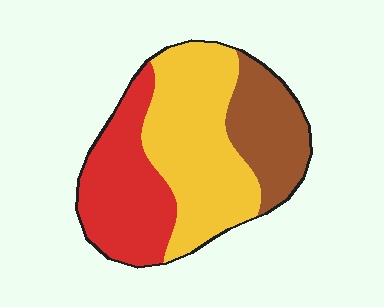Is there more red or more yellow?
Yellow.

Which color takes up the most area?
Yellow, at roughly 45%.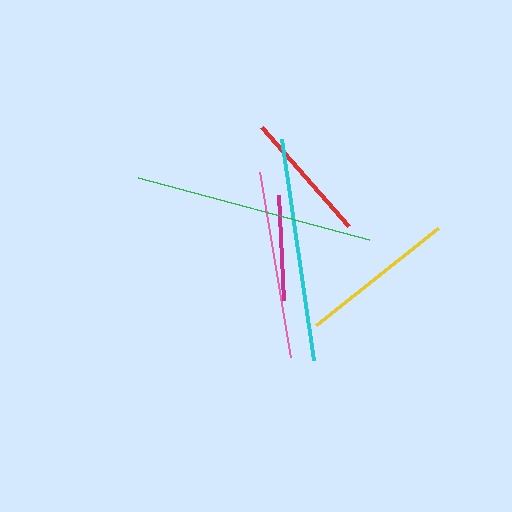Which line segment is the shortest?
The magenta line is the shortest at approximately 105 pixels.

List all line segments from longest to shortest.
From longest to shortest: green, cyan, pink, yellow, red, magenta.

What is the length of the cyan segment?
The cyan segment is approximately 223 pixels long.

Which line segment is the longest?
The green line is the longest at approximately 239 pixels.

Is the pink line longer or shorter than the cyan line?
The cyan line is longer than the pink line.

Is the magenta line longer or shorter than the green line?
The green line is longer than the magenta line.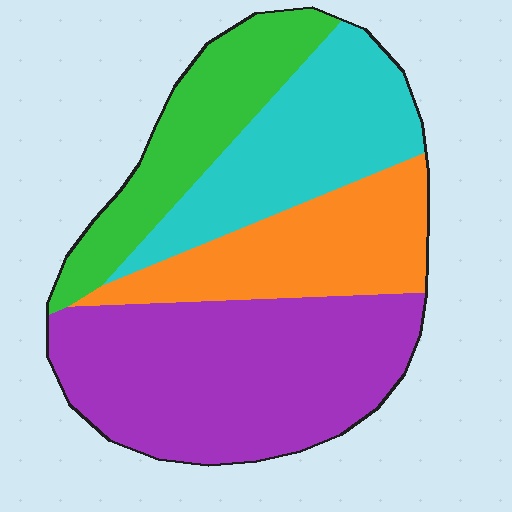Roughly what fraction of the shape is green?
Green takes up about one sixth (1/6) of the shape.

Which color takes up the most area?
Purple, at roughly 40%.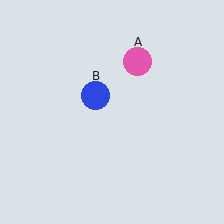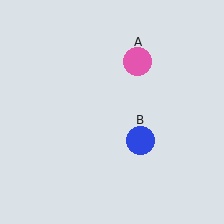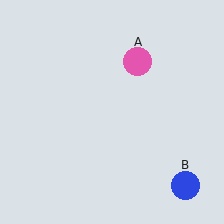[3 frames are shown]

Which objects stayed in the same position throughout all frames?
Pink circle (object A) remained stationary.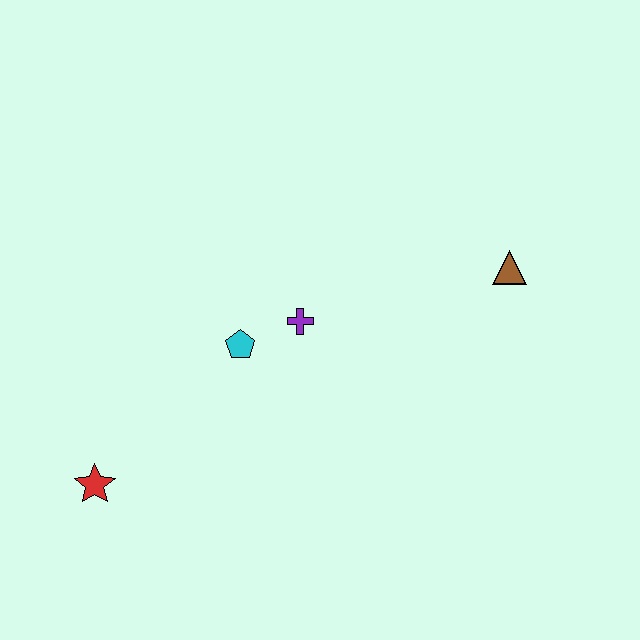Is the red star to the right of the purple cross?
No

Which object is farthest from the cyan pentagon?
The brown triangle is farthest from the cyan pentagon.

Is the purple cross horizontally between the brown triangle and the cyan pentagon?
Yes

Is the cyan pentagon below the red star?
No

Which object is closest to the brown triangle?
The purple cross is closest to the brown triangle.